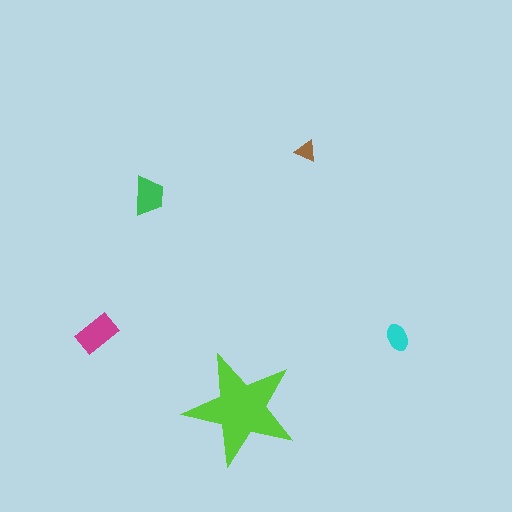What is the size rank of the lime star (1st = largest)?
1st.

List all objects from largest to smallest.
The lime star, the magenta rectangle, the green trapezoid, the cyan ellipse, the brown triangle.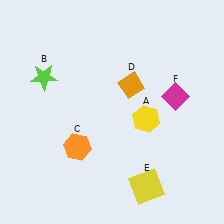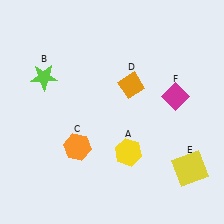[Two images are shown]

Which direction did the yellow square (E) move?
The yellow square (E) moved right.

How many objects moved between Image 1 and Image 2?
2 objects moved between the two images.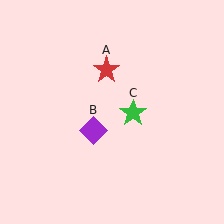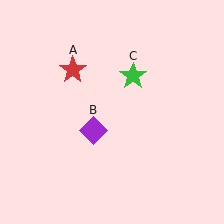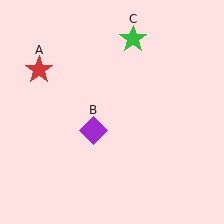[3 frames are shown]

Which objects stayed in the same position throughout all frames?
Purple diamond (object B) remained stationary.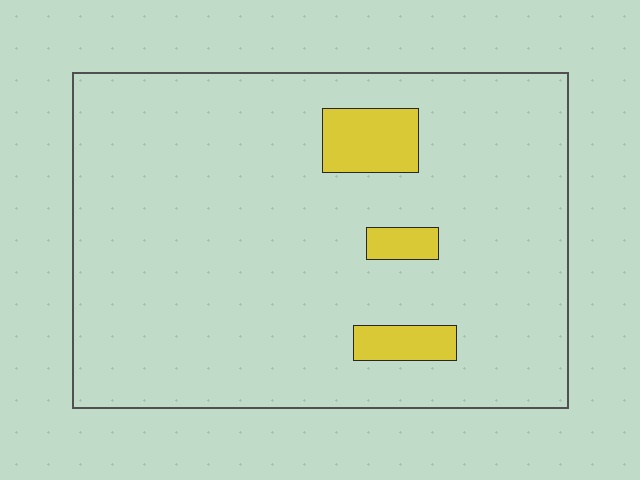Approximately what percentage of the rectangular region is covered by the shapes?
Approximately 5%.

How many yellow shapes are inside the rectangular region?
3.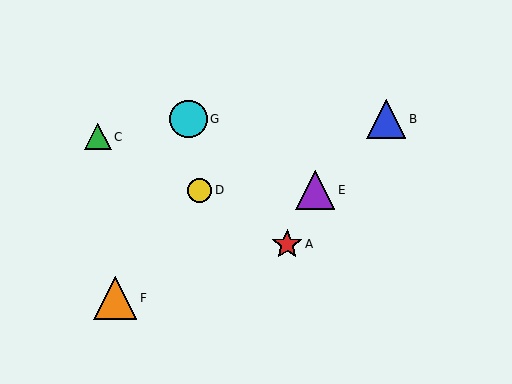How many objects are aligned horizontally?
2 objects (D, E) are aligned horizontally.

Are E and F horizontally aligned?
No, E is at y≈190 and F is at y≈298.